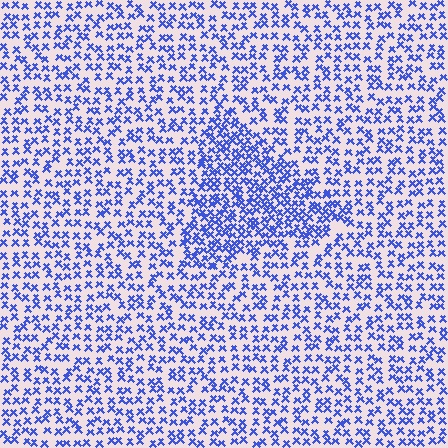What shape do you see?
I see a triangle.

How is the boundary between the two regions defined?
The boundary is defined by a change in element density (approximately 1.8x ratio). All elements are the same color, size, and shape.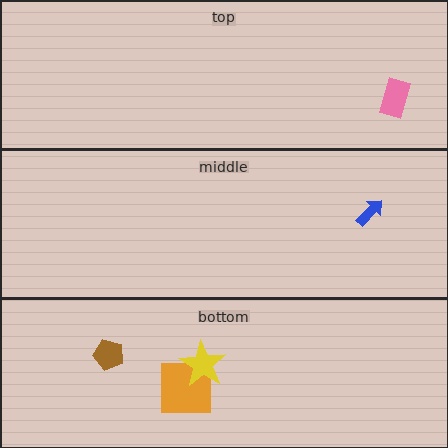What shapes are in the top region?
The pink rectangle.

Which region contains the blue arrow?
The middle region.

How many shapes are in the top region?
1.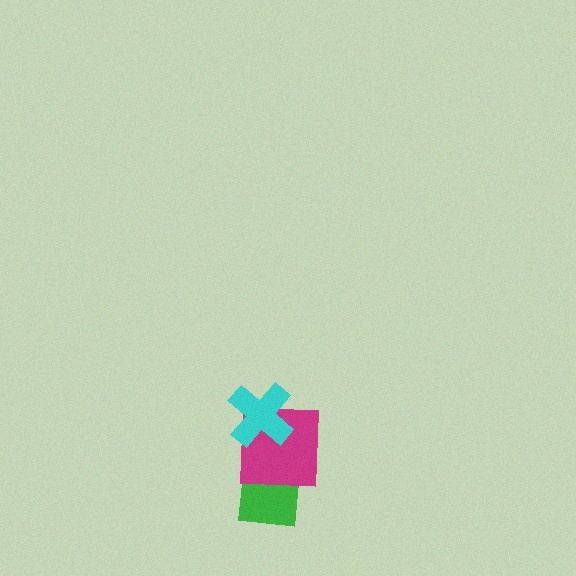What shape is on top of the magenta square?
The cyan cross is on top of the magenta square.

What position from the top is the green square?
The green square is 3rd from the top.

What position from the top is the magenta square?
The magenta square is 2nd from the top.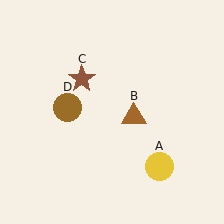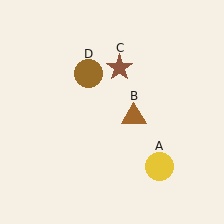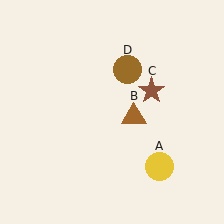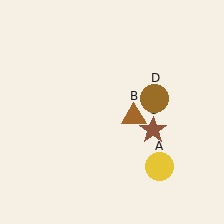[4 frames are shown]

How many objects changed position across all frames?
2 objects changed position: brown star (object C), brown circle (object D).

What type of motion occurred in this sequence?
The brown star (object C), brown circle (object D) rotated clockwise around the center of the scene.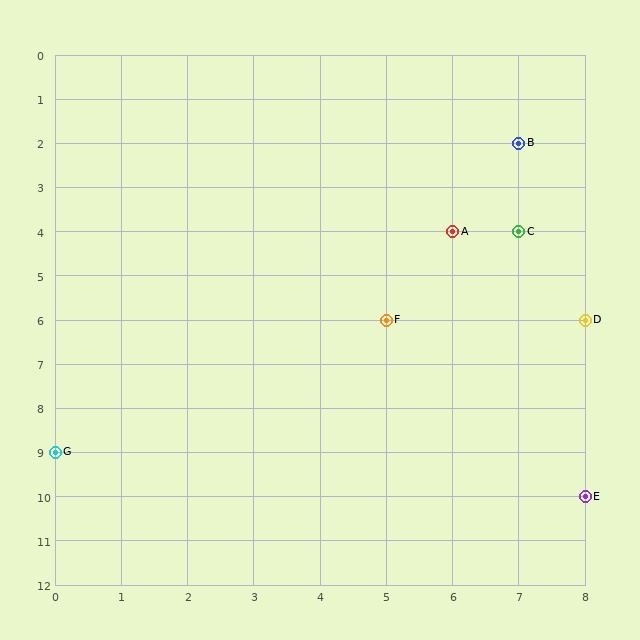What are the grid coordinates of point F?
Point F is at grid coordinates (5, 6).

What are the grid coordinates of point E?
Point E is at grid coordinates (8, 10).